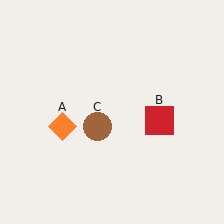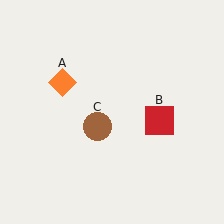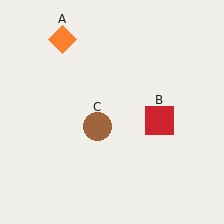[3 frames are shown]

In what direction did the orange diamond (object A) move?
The orange diamond (object A) moved up.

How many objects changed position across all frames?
1 object changed position: orange diamond (object A).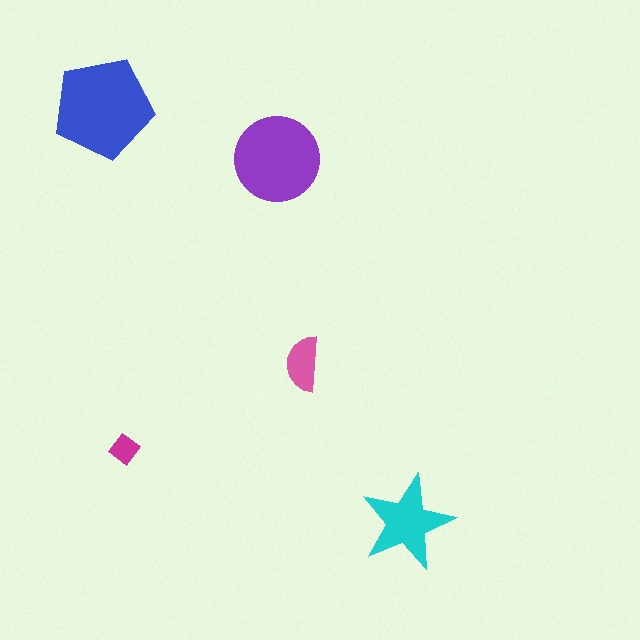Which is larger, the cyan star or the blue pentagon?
The blue pentagon.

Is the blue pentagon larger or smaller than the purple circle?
Larger.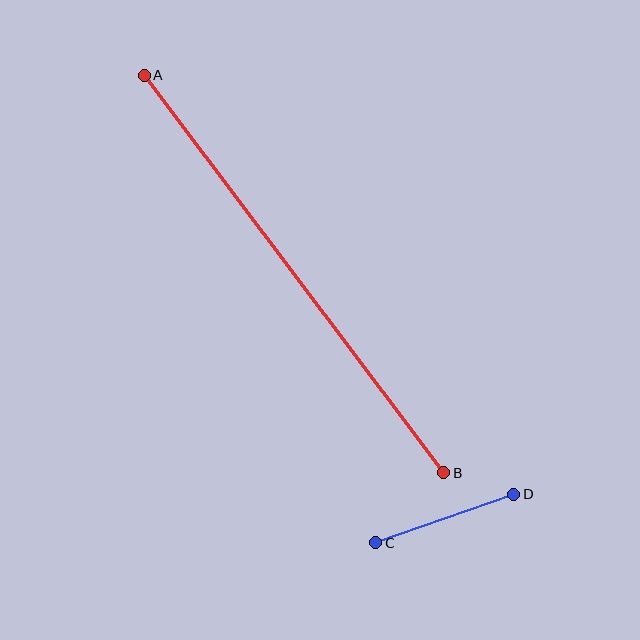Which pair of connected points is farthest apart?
Points A and B are farthest apart.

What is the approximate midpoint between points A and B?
The midpoint is at approximately (294, 274) pixels.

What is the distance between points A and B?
The distance is approximately 497 pixels.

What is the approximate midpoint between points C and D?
The midpoint is at approximately (445, 519) pixels.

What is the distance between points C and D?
The distance is approximately 146 pixels.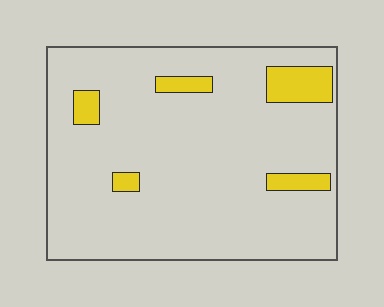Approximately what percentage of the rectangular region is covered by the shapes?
Approximately 10%.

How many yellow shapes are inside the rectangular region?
5.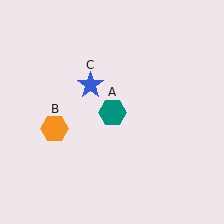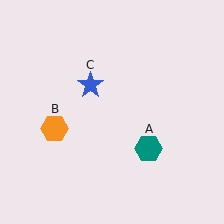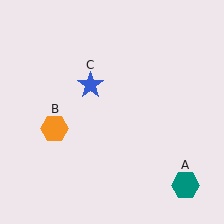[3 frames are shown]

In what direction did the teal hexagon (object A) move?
The teal hexagon (object A) moved down and to the right.